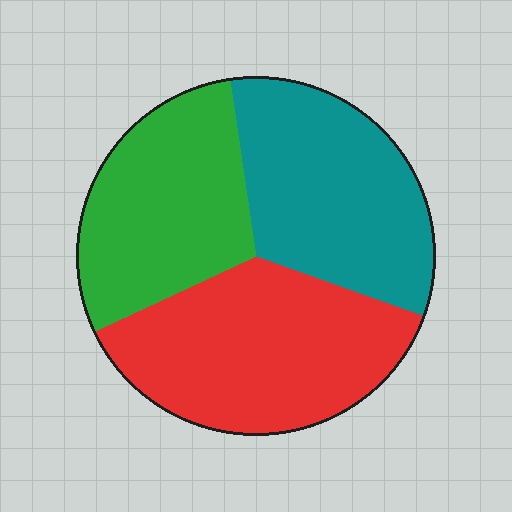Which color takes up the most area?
Red, at roughly 35%.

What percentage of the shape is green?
Green covers around 30% of the shape.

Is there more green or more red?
Red.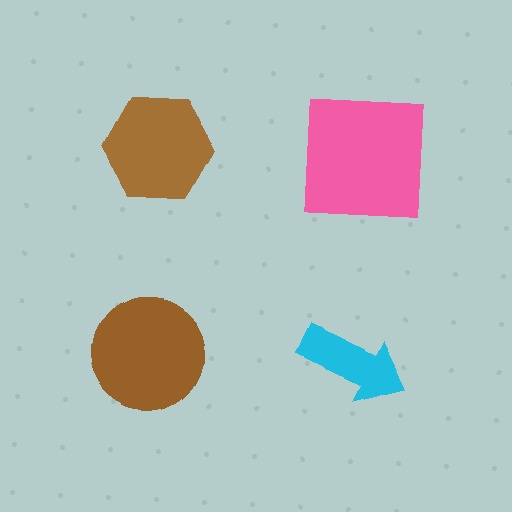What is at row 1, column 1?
A brown hexagon.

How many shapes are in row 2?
2 shapes.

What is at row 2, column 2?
A cyan arrow.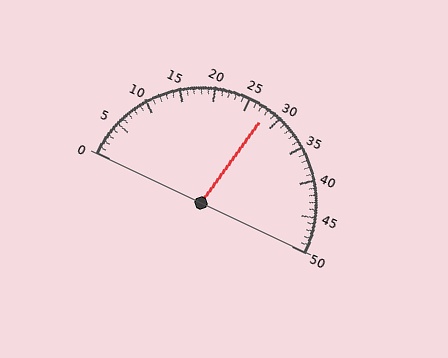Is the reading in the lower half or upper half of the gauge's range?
The reading is in the upper half of the range (0 to 50).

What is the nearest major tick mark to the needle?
The nearest major tick mark is 30.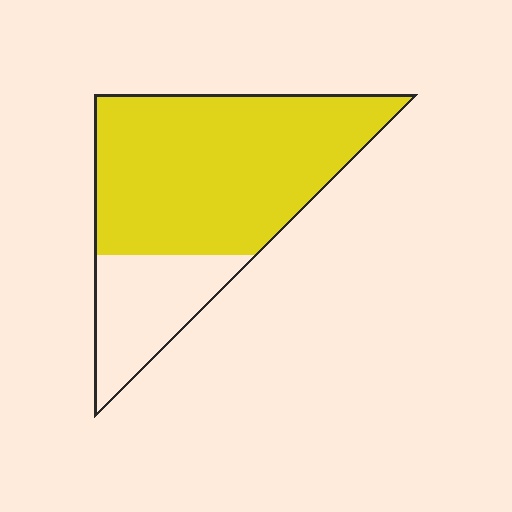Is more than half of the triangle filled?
Yes.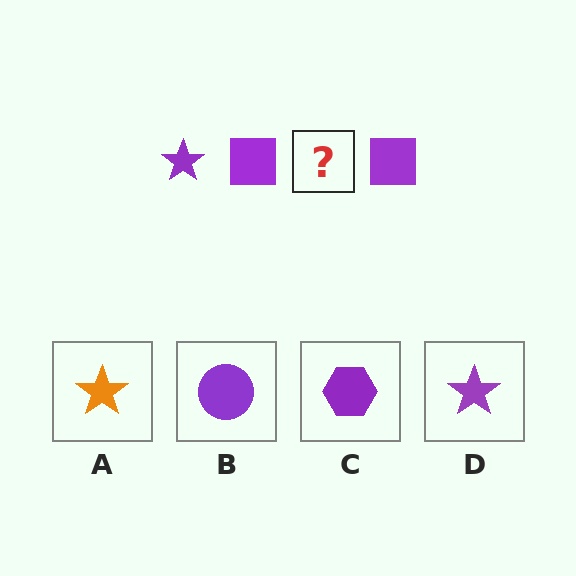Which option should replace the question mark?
Option D.